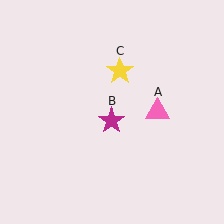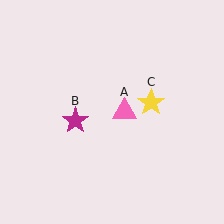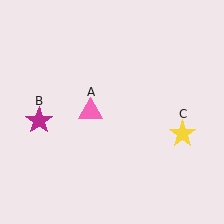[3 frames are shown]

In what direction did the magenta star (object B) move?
The magenta star (object B) moved left.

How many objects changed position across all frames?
3 objects changed position: pink triangle (object A), magenta star (object B), yellow star (object C).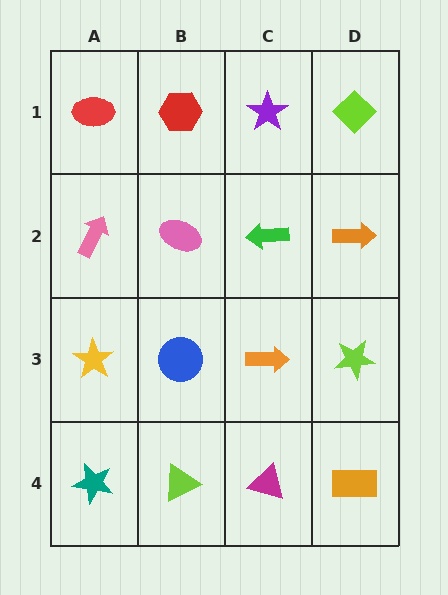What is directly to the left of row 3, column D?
An orange arrow.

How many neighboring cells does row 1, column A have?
2.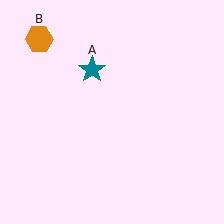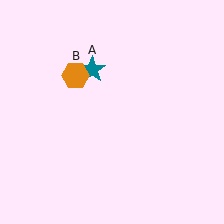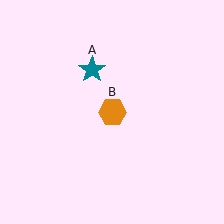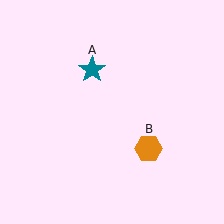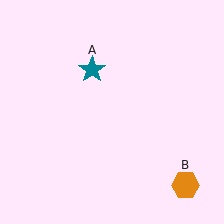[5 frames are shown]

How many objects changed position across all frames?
1 object changed position: orange hexagon (object B).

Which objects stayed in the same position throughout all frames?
Teal star (object A) remained stationary.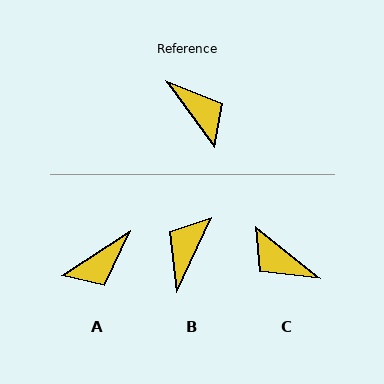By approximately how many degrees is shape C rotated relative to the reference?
Approximately 165 degrees clockwise.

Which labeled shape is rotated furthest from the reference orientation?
C, about 165 degrees away.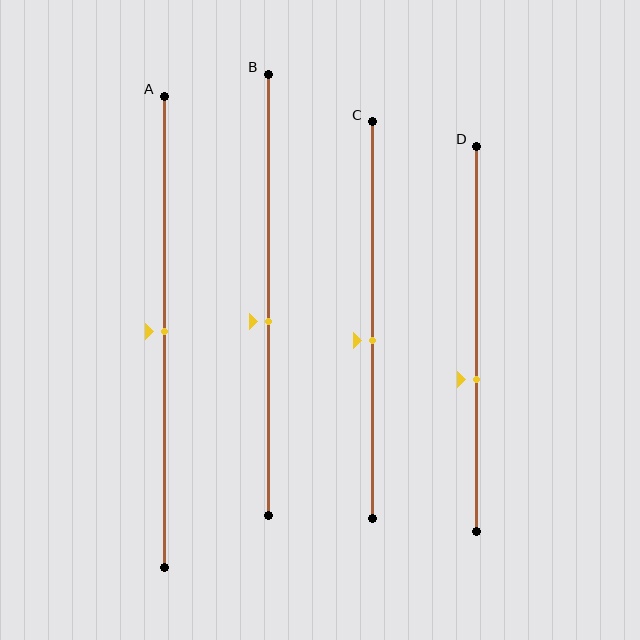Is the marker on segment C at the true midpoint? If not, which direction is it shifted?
No, the marker on segment C is shifted downward by about 5% of the segment length.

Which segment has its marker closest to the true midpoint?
Segment A has its marker closest to the true midpoint.